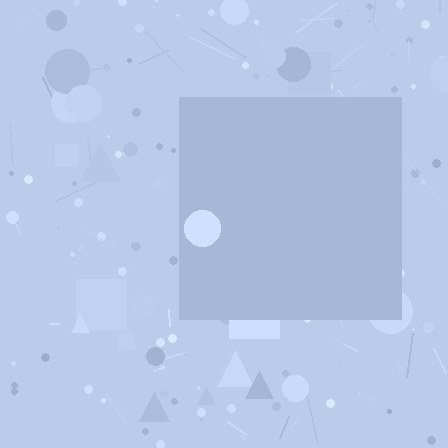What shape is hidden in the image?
A square is hidden in the image.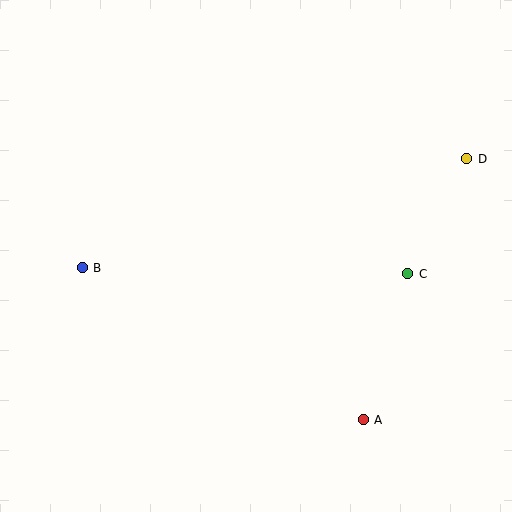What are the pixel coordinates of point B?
Point B is at (82, 268).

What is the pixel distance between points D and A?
The distance between D and A is 281 pixels.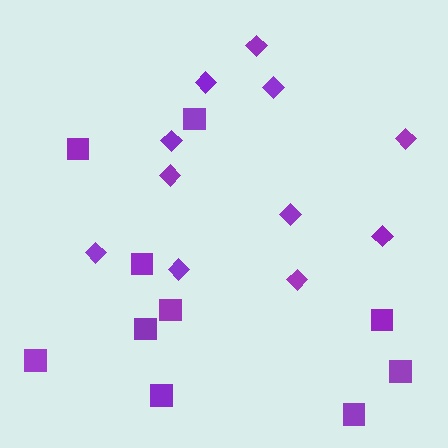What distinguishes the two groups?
There are 2 groups: one group of squares (10) and one group of diamonds (11).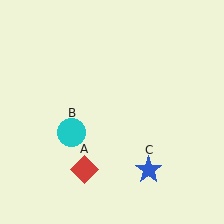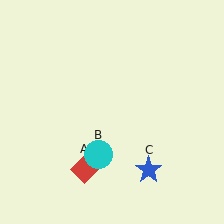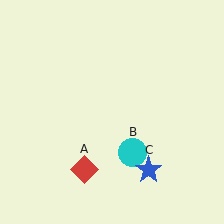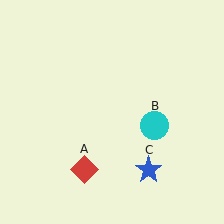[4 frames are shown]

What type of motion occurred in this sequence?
The cyan circle (object B) rotated counterclockwise around the center of the scene.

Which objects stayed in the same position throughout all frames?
Red diamond (object A) and blue star (object C) remained stationary.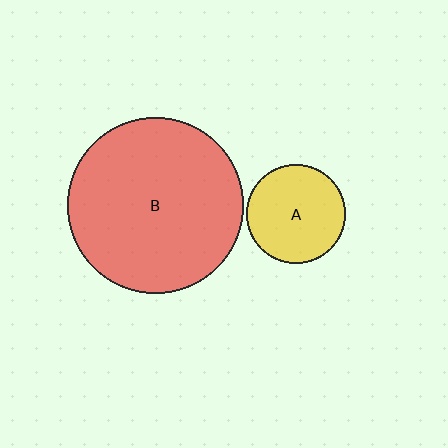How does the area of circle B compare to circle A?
Approximately 3.2 times.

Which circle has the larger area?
Circle B (red).